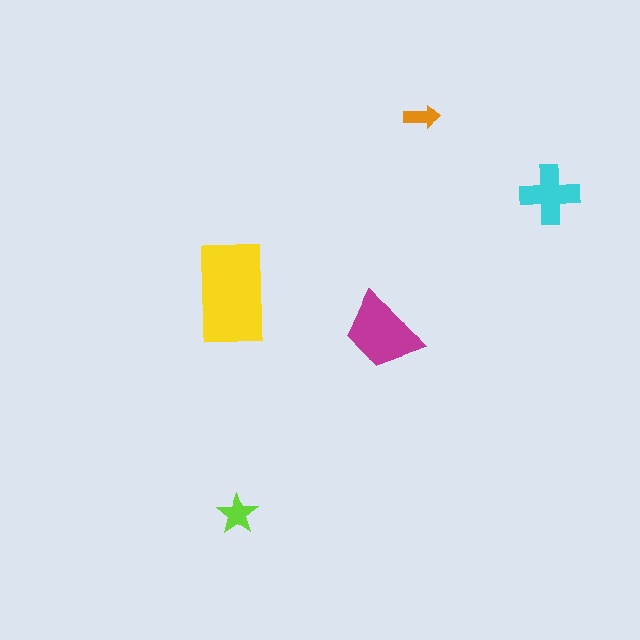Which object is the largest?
The yellow rectangle.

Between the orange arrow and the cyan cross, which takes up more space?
The cyan cross.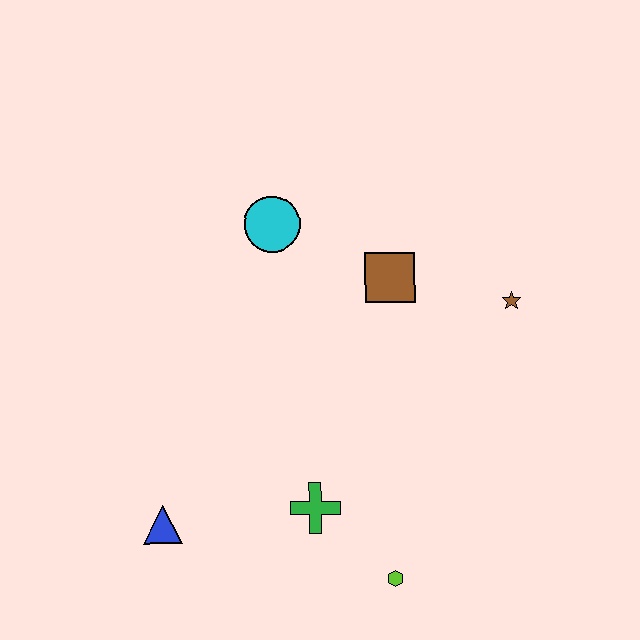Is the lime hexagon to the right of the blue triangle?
Yes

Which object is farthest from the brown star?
The blue triangle is farthest from the brown star.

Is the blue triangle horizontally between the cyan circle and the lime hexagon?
No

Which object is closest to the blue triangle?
The green cross is closest to the blue triangle.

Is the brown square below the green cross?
No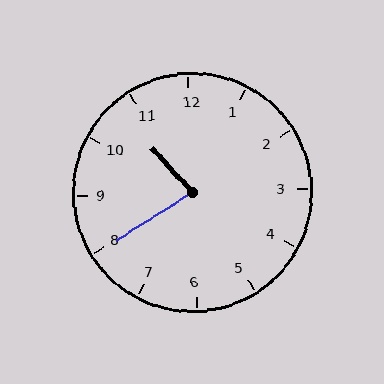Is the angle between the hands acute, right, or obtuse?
It is acute.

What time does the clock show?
10:40.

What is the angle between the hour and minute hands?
Approximately 80 degrees.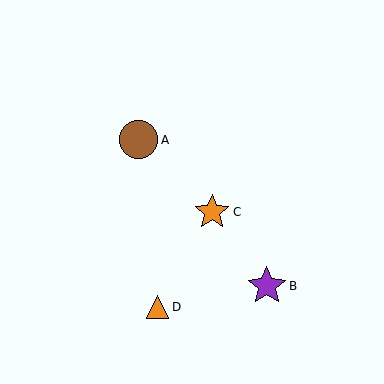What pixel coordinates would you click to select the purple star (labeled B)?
Click at (267, 286) to select the purple star B.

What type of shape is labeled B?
Shape B is a purple star.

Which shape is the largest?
The purple star (labeled B) is the largest.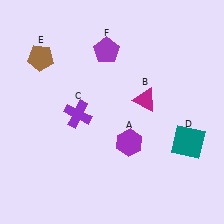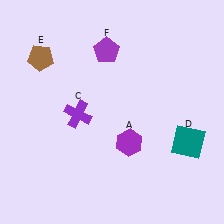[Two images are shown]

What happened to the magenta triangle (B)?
The magenta triangle (B) was removed in Image 2. It was in the top-right area of Image 1.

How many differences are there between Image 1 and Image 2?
There is 1 difference between the two images.